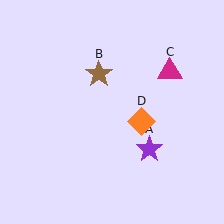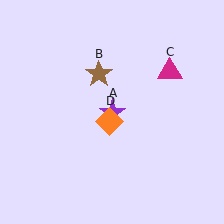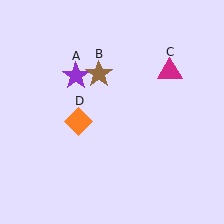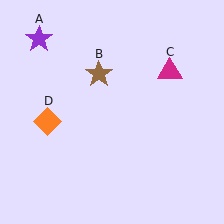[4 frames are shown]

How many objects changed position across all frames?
2 objects changed position: purple star (object A), orange diamond (object D).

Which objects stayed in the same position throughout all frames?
Brown star (object B) and magenta triangle (object C) remained stationary.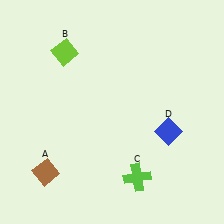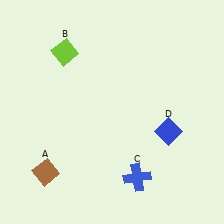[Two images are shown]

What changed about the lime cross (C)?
In Image 1, C is lime. In Image 2, it changed to blue.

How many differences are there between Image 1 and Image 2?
There is 1 difference between the two images.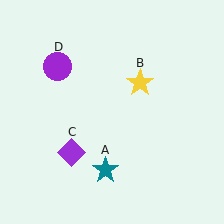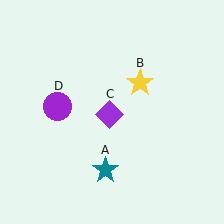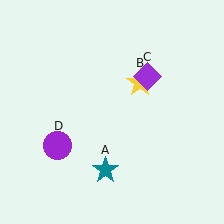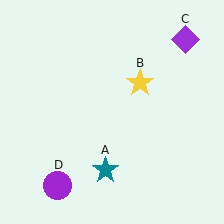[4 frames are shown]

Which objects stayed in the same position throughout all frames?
Teal star (object A) and yellow star (object B) remained stationary.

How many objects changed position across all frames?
2 objects changed position: purple diamond (object C), purple circle (object D).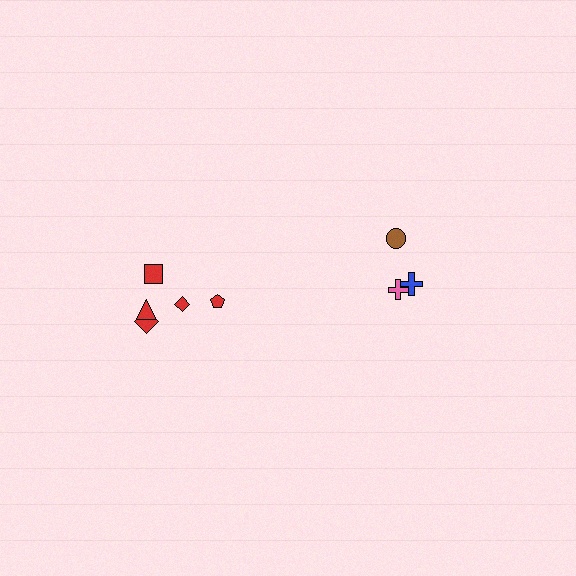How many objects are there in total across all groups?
There are 8 objects.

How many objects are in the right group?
There are 3 objects.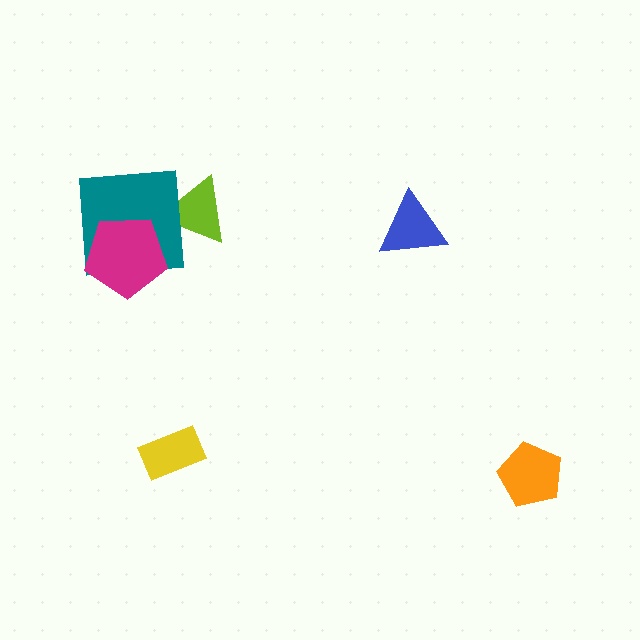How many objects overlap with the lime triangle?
1 object overlaps with the lime triangle.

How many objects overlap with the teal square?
2 objects overlap with the teal square.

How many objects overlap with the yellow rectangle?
0 objects overlap with the yellow rectangle.